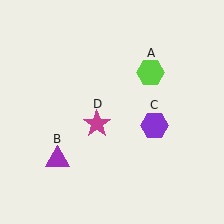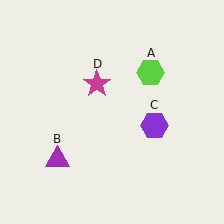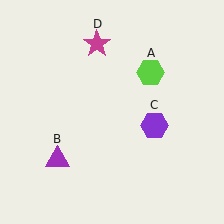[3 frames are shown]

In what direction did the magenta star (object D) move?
The magenta star (object D) moved up.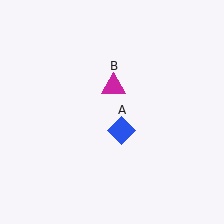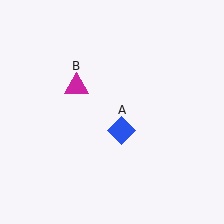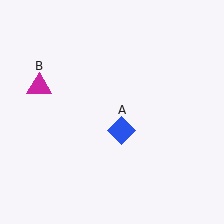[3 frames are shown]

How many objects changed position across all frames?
1 object changed position: magenta triangle (object B).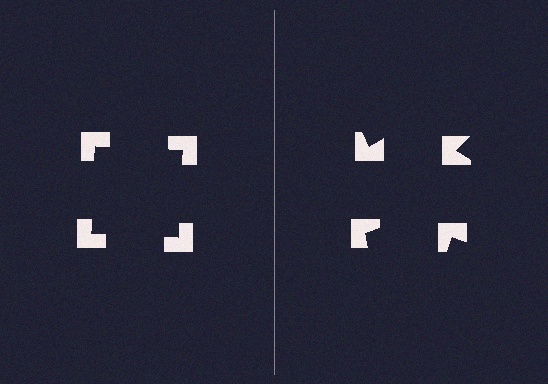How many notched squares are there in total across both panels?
8 — 4 on each side.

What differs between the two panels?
The notched squares are positioned identically on both sides; only the wedge orientations differ. On the left they align to a square; on the right they are misaligned.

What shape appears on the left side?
An illusory square.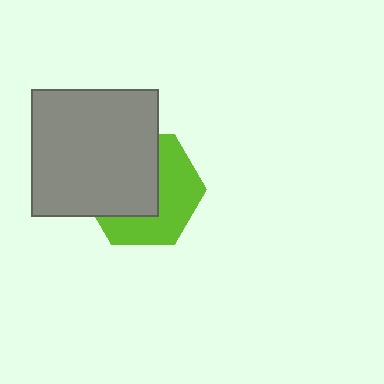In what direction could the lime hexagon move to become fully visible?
The lime hexagon could move toward the lower-right. That would shift it out from behind the gray square entirely.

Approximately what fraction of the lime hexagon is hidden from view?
Roughly 53% of the lime hexagon is hidden behind the gray square.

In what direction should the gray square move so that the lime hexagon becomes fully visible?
The gray square should move toward the upper-left. That is the shortest direction to clear the overlap and leave the lime hexagon fully visible.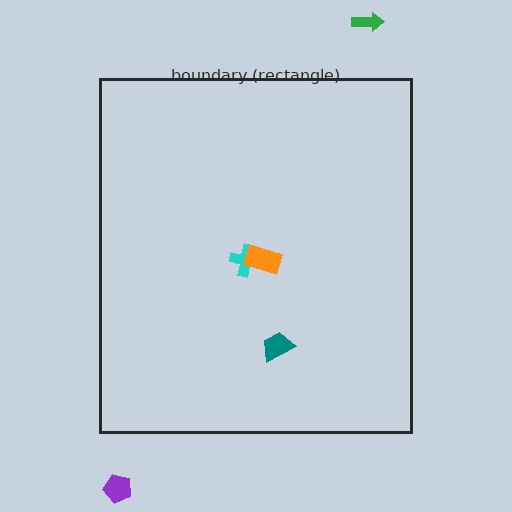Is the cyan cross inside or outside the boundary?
Inside.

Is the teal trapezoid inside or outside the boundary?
Inside.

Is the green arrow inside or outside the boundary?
Outside.